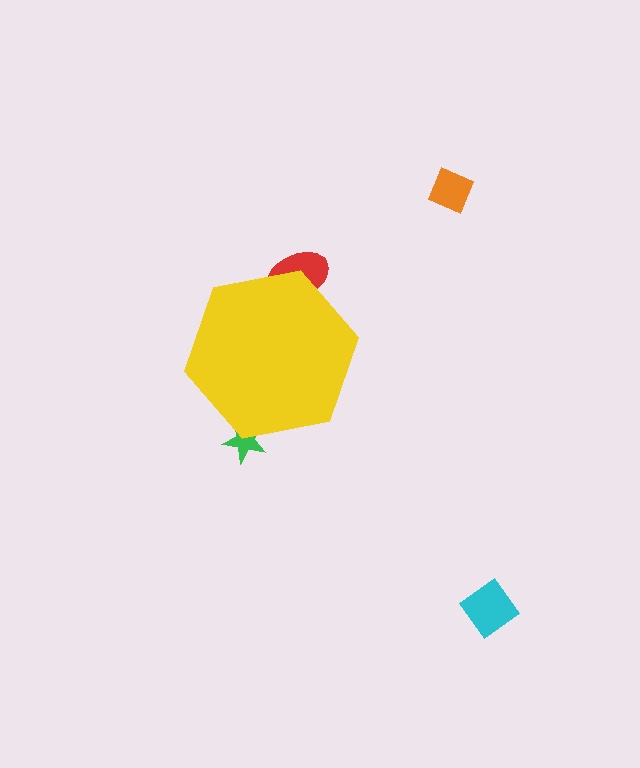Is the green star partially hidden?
Yes, the green star is partially hidden behind the yellow hexagon.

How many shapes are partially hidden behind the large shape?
2 shapes are partially hidden.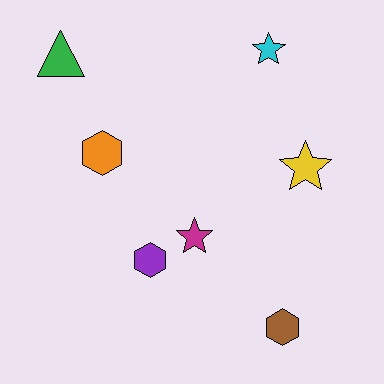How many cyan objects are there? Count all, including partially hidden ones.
There is 1 cyan object.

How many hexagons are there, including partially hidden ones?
There are 3 hexagons.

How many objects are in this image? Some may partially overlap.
There are 7 objects.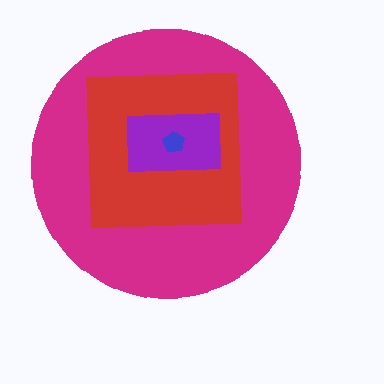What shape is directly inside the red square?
The purple rectangle.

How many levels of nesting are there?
4.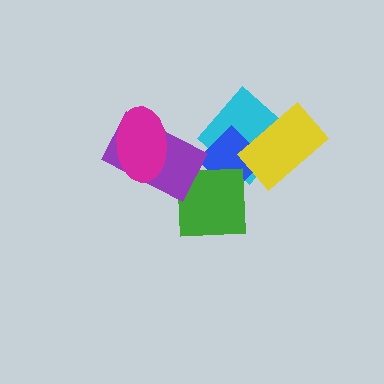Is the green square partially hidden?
Yes, it is partially covered by another shape.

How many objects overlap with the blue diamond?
3 objects overlap with the blue diamond.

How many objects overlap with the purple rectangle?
2 objects overlap with the purple rectangle.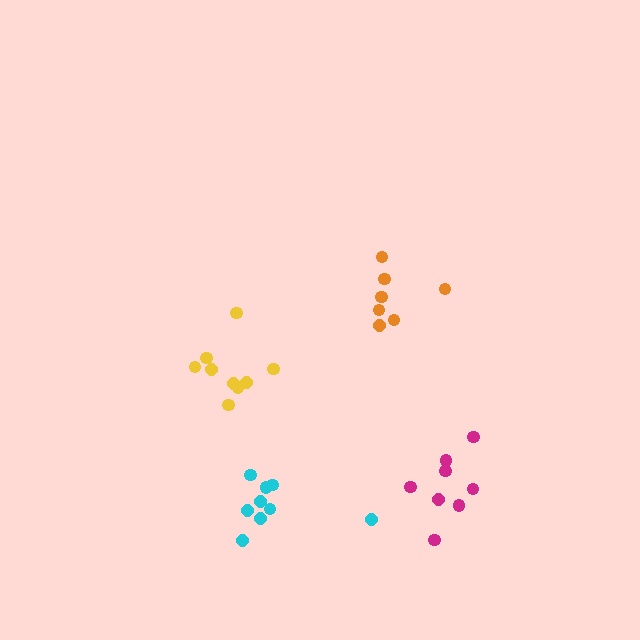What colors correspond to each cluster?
The clusters are colored: yellow, orange, magenta, cyan.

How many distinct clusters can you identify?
There are 4 distinct clusters.